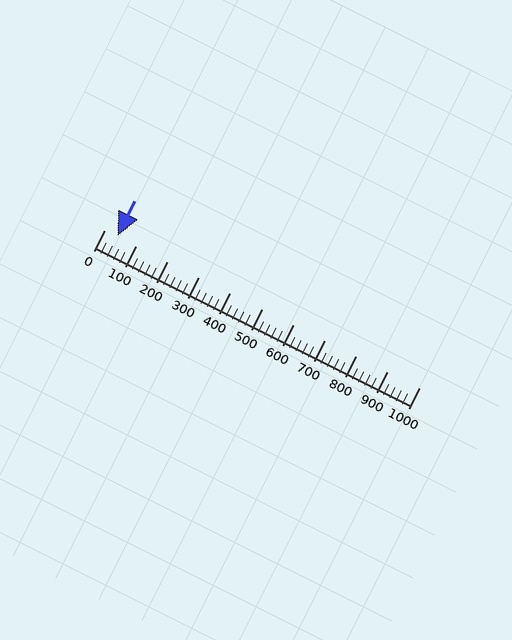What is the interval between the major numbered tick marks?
The major tick marks are spaced 100 units apart.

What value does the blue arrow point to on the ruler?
The blue arrow points to approximately 40.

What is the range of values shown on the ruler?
The ruler shows values from 0 to 1000.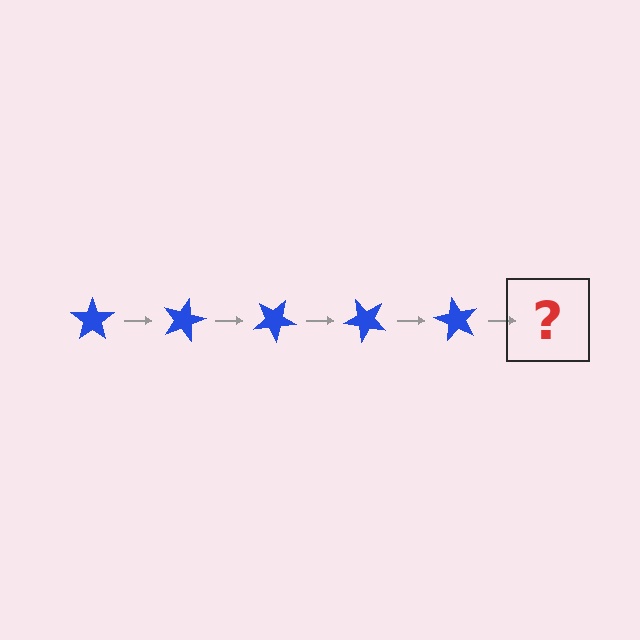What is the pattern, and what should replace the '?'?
The pattern is that the star rotates 15 degrees each step. The '?' should be a blue star rotated 75 degrees.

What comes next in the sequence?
The next element should be a blue star rotated 75 degrees.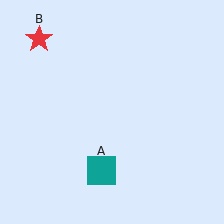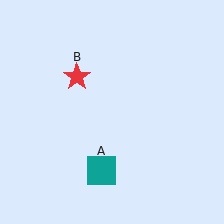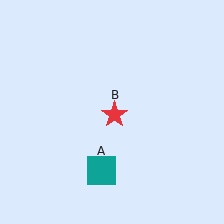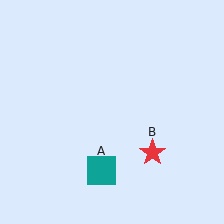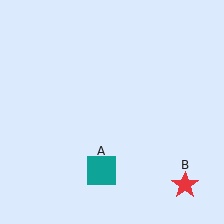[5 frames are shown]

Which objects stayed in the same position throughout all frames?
Teal square (object A) remained stationary.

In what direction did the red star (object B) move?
The red star (object B) moved down and to the right.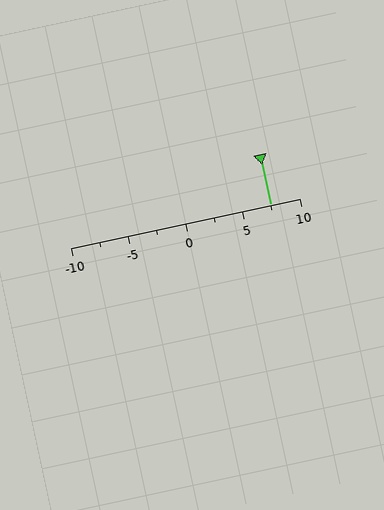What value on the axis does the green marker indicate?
The marker indicates approximately 7.5.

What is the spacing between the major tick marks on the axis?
The major ticks are spaced 5 apart.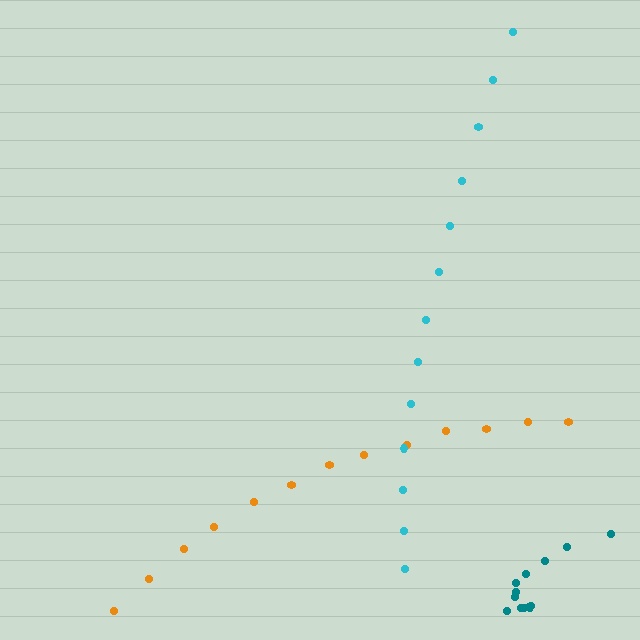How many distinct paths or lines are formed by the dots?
There are 3 distinct paths.